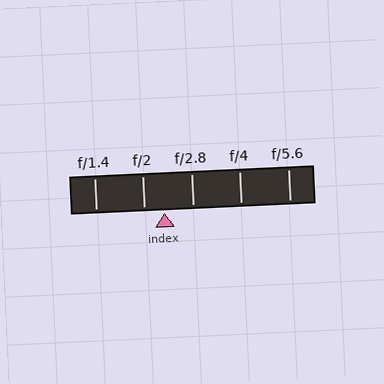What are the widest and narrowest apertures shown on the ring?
The widest aperture shown is f/1.4 and the narrowest is f/5.6.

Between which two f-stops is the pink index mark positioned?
The index mark is between f/2 and f/2.8.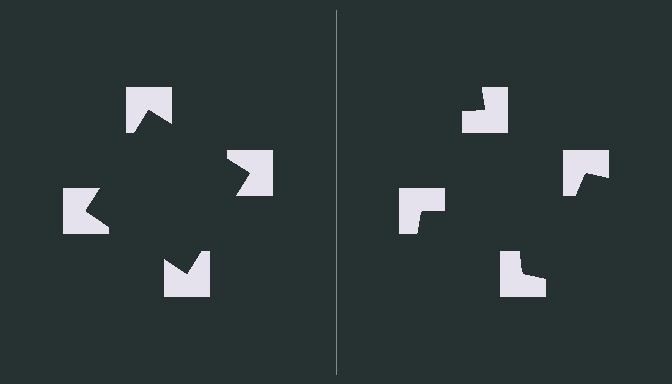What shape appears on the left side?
An illusory square.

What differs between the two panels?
The notched squares are positioned identically on both sides; only the wedge orientations differ. On the left they align to a square; on the right they are misaligned.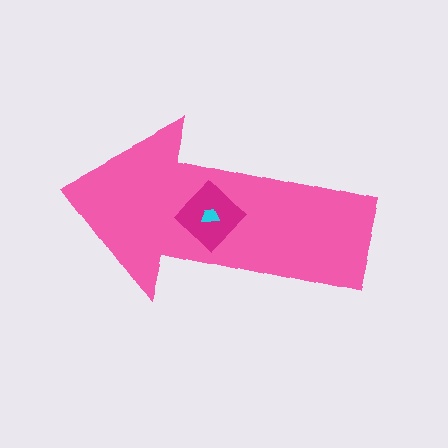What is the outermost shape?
The pink arrow.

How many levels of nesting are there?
3.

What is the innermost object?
The cyan trapezoid.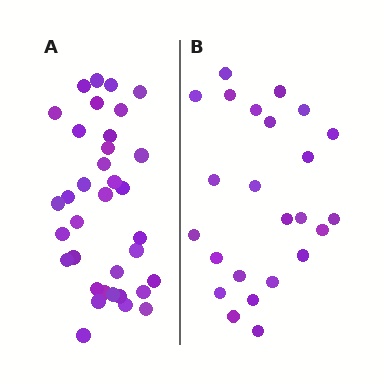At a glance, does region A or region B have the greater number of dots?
Region A (the left region) has more dots.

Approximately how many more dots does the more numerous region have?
Region A has roughly 12 or so more dots than region B.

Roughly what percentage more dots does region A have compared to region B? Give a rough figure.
About 45% more.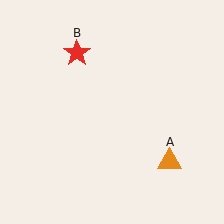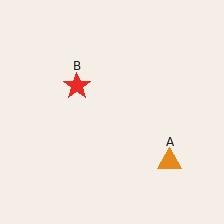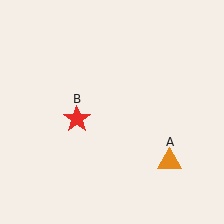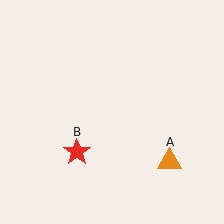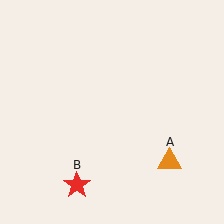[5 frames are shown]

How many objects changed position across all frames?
1 object changed position: red star (object B).